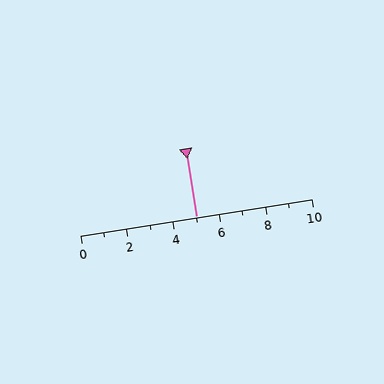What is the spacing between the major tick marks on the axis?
The major ticks are spaced 2 apart.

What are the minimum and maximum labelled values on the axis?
The axis runs from 0 to 10.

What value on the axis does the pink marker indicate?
The marker indicates approximately 5.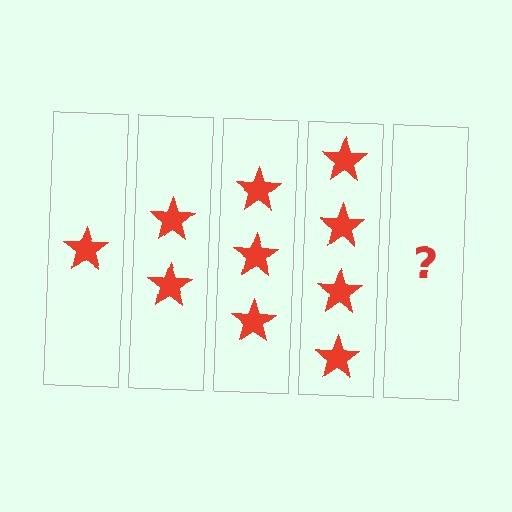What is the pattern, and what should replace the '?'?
The pattern is that each step adds one more star. The '?' should be 5 stars.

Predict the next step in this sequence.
The next step is 5 stars.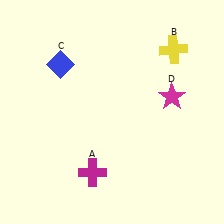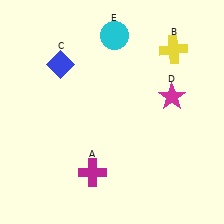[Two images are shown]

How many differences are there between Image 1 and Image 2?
There is 1 difference between the two images.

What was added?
A cyan circle (E) was added in Image 2.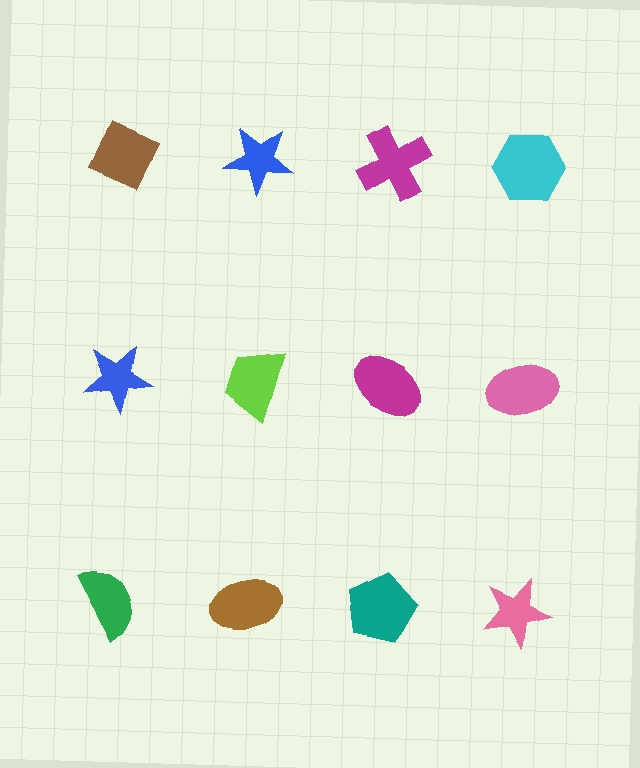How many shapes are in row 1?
4 shapes.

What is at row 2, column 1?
A blue star.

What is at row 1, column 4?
A cyan hexagon.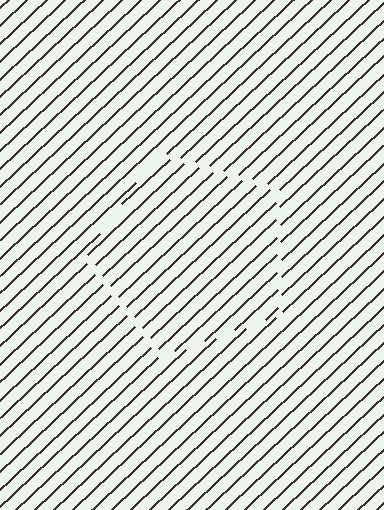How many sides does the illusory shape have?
5 sides — the line-ends trace a pentagon.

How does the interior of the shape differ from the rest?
The interior of the shape contains the same grating, shifted by half a period — the contour is defined by the phase discontinuity where line-ends from the inner and outer gratings abut.